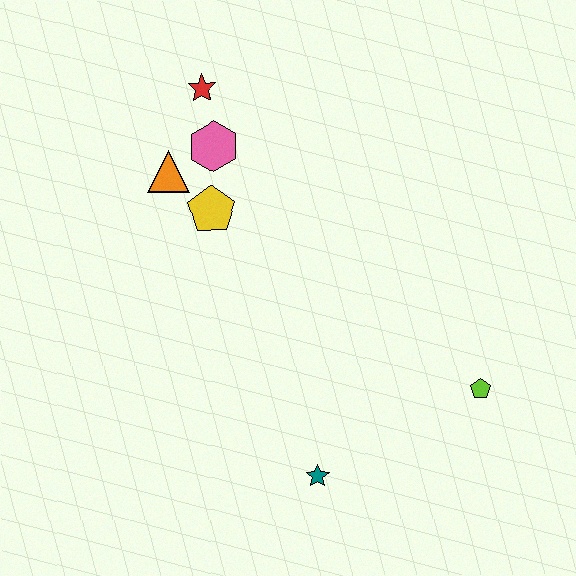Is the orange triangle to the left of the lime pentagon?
Yes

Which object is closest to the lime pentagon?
The teal star is closest to the lime pentagon.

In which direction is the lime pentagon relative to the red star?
The lime pentagon is below the red star.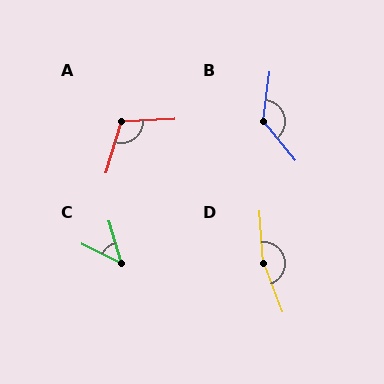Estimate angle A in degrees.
Approximately 110 degrees.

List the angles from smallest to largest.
C (47°), A (110°), B (133°), D (163°).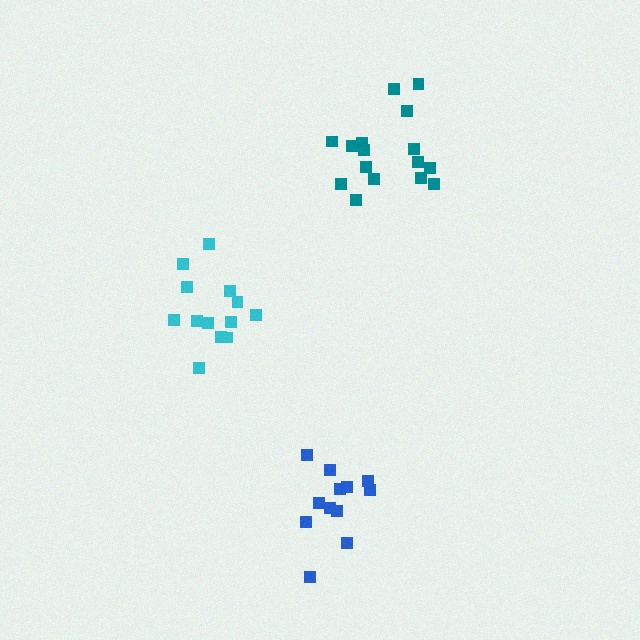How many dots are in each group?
Group 1: 12 dots, Group 2: 16 dots, Group 3: 13 dots (41 total).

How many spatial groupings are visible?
There are 3 spatial groupings.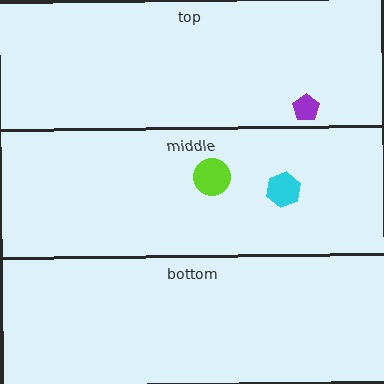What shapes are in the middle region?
The lime circle, the cyan hexagon.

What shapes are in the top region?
The purple pentagon.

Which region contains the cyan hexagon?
The middle region.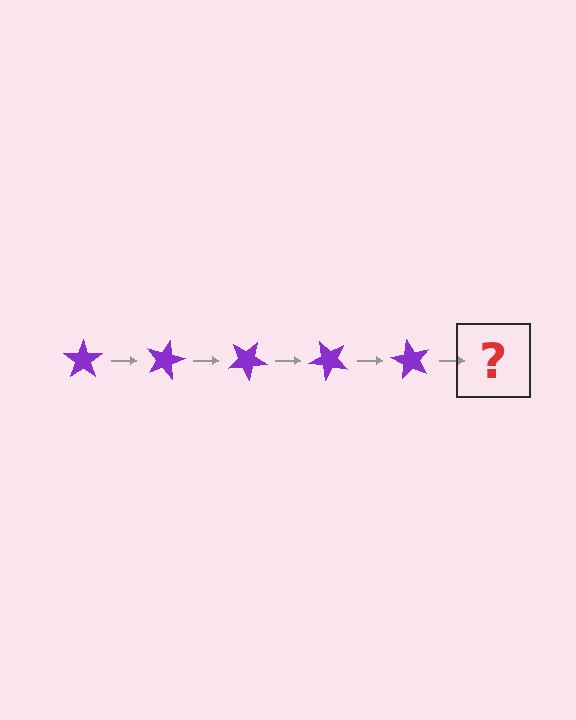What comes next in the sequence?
The next element should be a purple star rotated 75 degrees.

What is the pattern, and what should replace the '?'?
The pattern is that the star rotates 15 degrees each step. The '?' should be a purple star rotated 75 degrees.